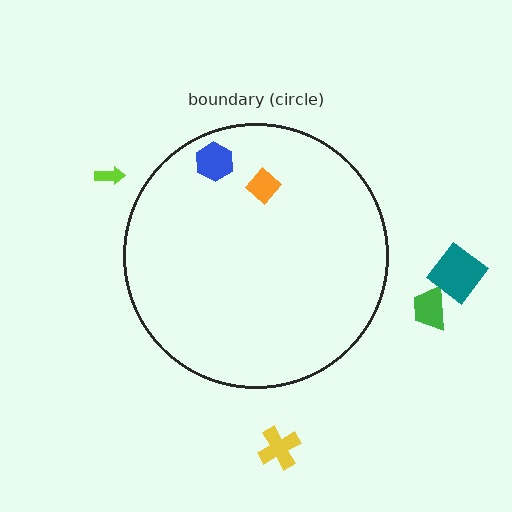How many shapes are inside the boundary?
2 inside, 4 outside.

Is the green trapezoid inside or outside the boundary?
Outside.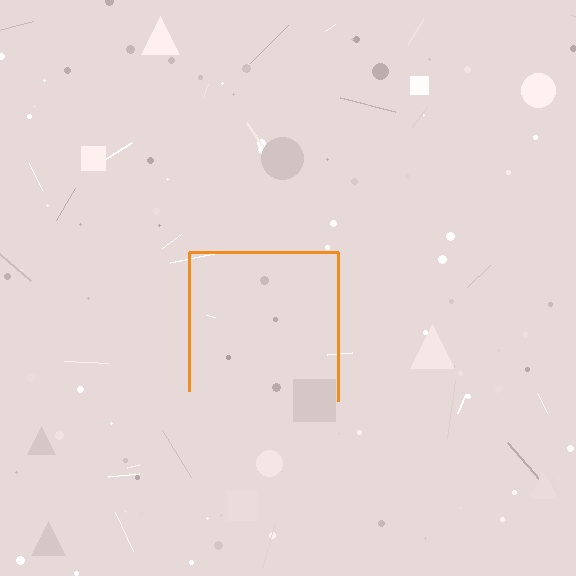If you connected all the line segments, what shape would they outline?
They would outline a square.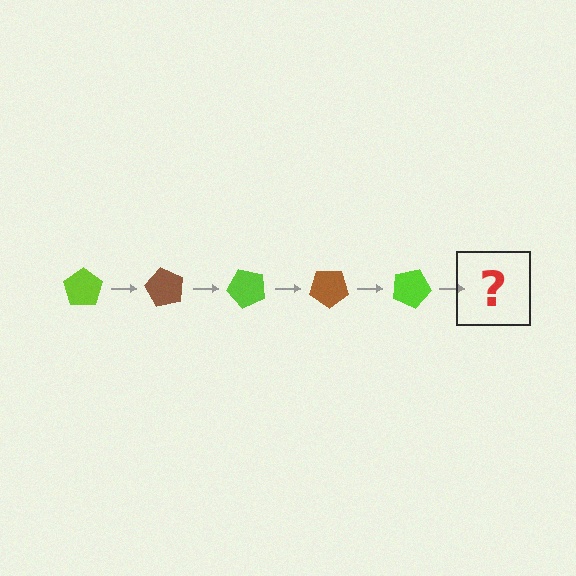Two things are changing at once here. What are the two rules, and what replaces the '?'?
The two rules are that it rotates 60 degrees each step and the color cycles through lime and brown. The '?' should be a brown pentagon, rotated 300 degrees from the start.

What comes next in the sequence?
The next element should be a brown pentagon, rotated 300 degrees from the start.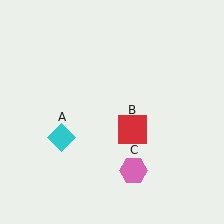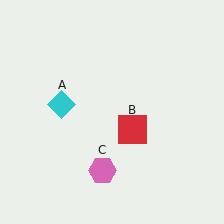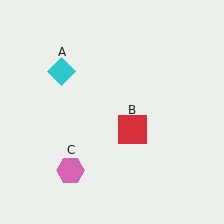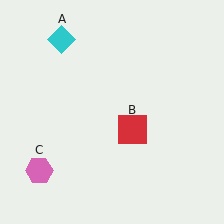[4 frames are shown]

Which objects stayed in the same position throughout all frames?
Red square (object B) remained stationary.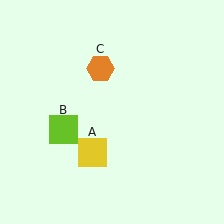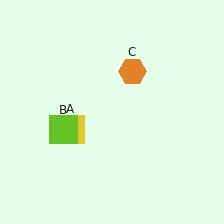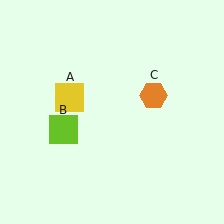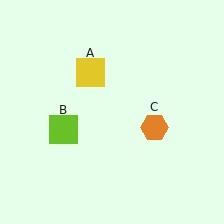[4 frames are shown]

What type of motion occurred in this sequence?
The yellow square (object A), orange hexagon (object C) rotated clockwise around the center of the scene.